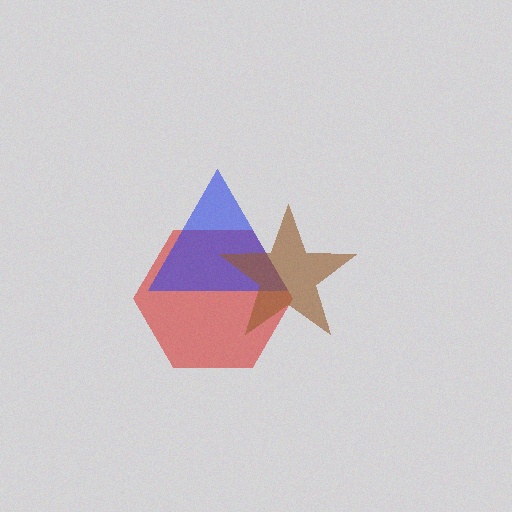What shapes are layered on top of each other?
The layered shapes are: a red hexagon, a blue triangle, a brown star.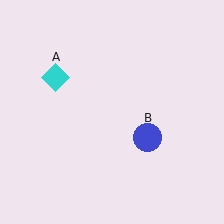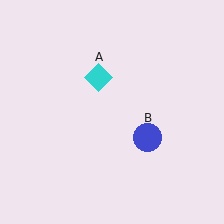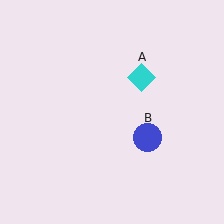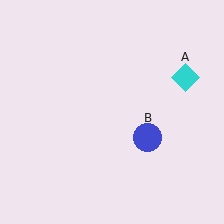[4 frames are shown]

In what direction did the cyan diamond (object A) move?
The cyan diamond (object A) moved right.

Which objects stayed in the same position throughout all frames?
Blue circle (object B) remained stationary.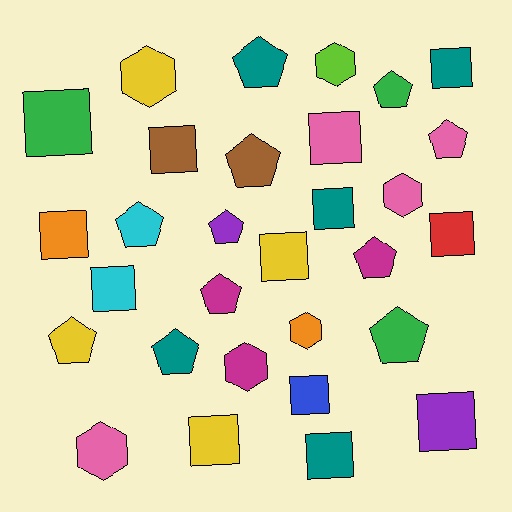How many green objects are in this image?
There are 3 green objects.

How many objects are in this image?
There are 30 objects.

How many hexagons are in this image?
There are 6 hexagons.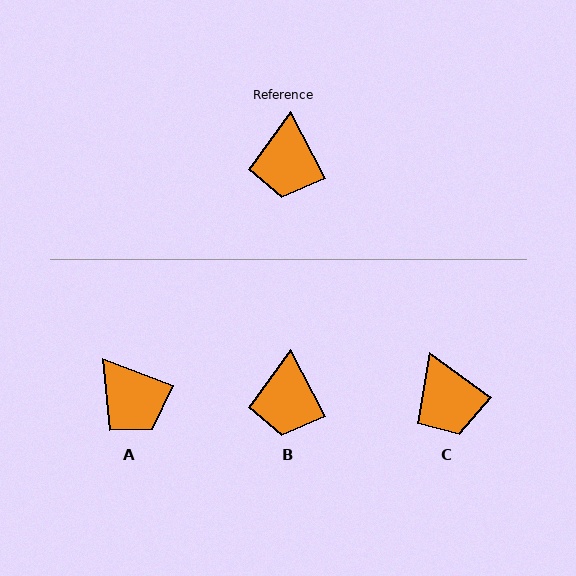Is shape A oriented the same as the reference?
No, it is off by about 41 degrees.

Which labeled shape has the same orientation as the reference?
B.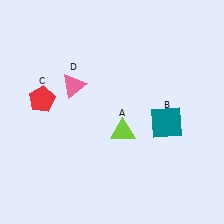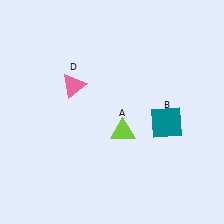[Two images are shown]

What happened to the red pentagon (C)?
The red pentagon (C) was removed in Image 2. It was in the top-left area of Image 1.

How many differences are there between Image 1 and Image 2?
There is 1 difference between the two images.